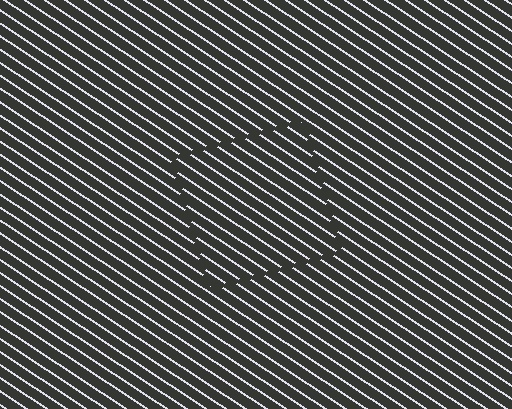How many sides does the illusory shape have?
4 sides — the line-ends trace a square.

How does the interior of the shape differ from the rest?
The interior of the shape contains the same grating, shifted by half a period — the contour is defined by the phase discontinuity where line-ends from the inner and outer gratings abut.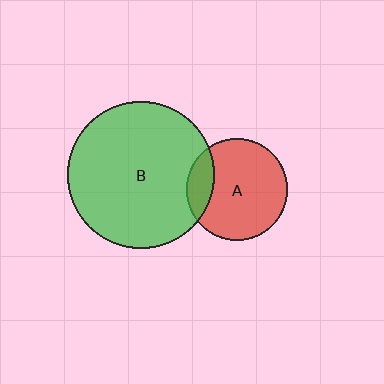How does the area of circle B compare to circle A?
Approximately 2.1 times.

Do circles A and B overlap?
Yes.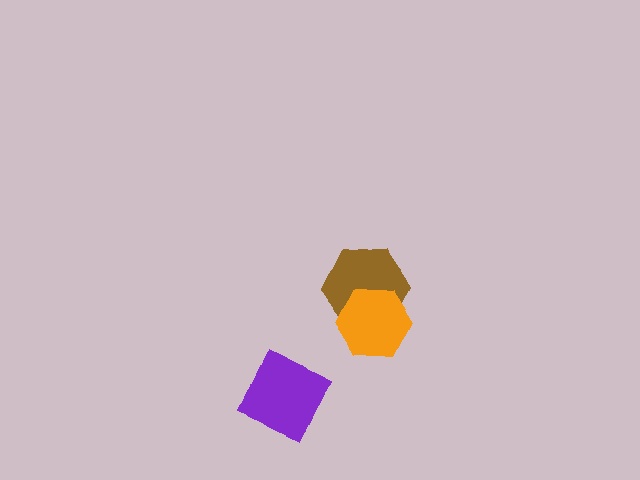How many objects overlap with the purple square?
0 objects overlap with the purple square.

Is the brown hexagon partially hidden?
Yes, it is partially covered by another shape.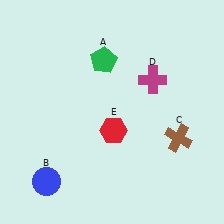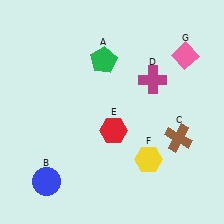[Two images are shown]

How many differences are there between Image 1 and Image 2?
There are 2 differences between the two images.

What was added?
A yellow hexagon (F), a pink diamond (G) were added in Image 2.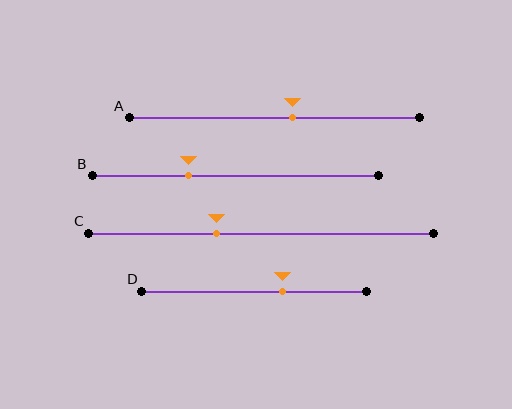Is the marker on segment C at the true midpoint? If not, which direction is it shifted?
No, the marker on segment C is shifted to the left by about 13% of the segment length.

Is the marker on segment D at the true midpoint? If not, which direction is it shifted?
No, the marker on segment D is shifted to the right by about 12% of the segment length.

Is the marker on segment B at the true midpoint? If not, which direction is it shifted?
No, the marker on segment B is shifted to the left by about 16% of the segment length.